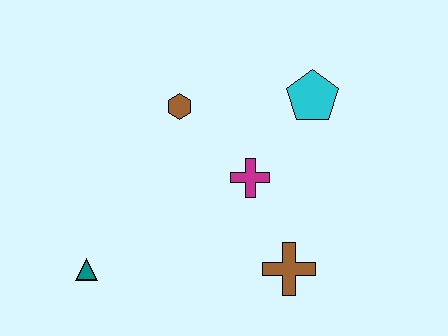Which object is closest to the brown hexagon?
The magenta cross is closest to the brown hexagon.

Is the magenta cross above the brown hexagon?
No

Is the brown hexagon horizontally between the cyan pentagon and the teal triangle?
Yes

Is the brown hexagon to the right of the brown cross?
No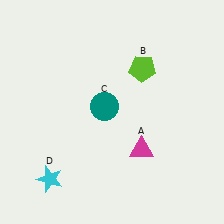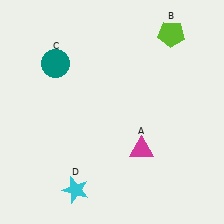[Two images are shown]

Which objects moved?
The objects that moved are: the lime pentagon (B), the teal circle (C), the cyan star (D).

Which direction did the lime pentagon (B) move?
The lime pentagon (B) moved up.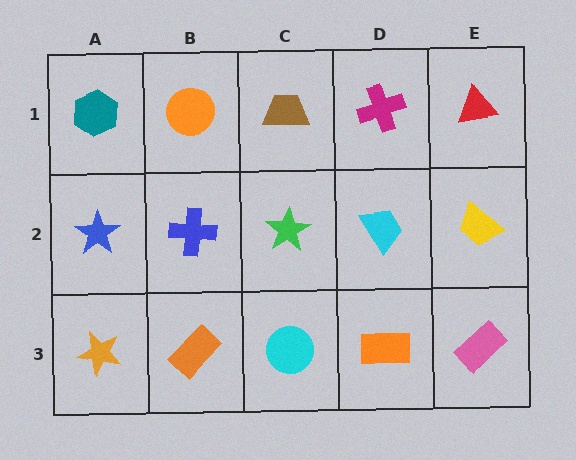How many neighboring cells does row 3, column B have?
3.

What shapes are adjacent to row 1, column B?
A blue cross (row 2, column B), a teal hexagon (row 1, column A), a brown trapezoid (row 1, column C).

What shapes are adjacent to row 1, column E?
A yellow trapezoid (row 2, column E), a magenta cross (row 1, column D).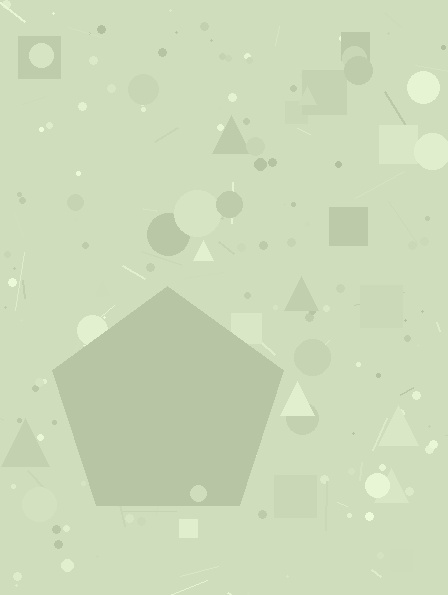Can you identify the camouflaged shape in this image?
The camouflaged shape is a pentagon.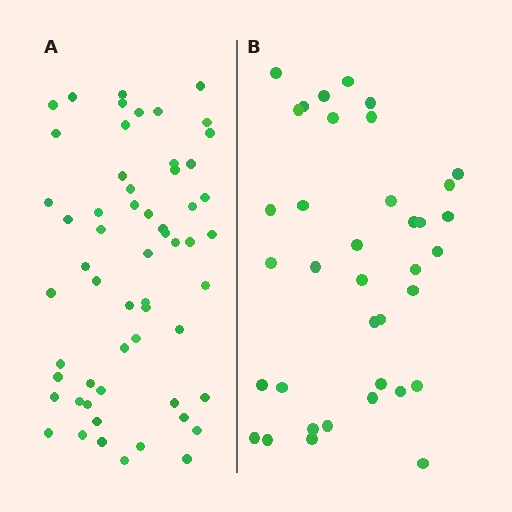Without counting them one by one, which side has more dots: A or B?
Region A (the left region) has more dots.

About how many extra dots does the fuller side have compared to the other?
Region A has approximately 20 more dots than region B.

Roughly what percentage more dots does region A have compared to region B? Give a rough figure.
About 55% more.